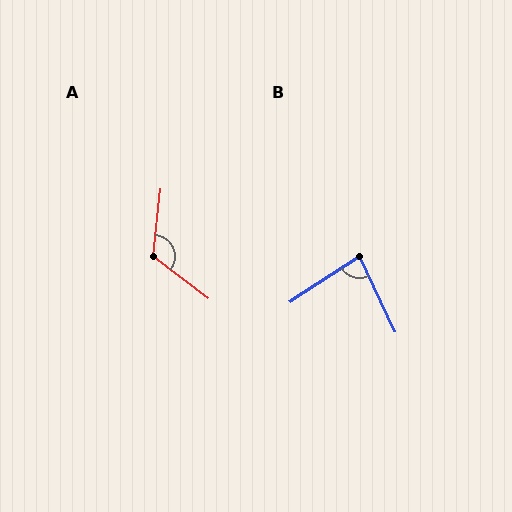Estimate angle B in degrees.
Approximately 82 degrees.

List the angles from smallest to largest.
B (82°), A (121°).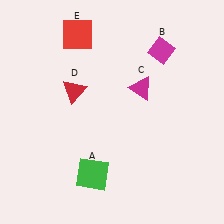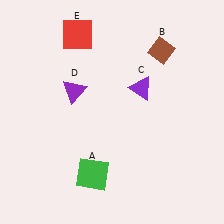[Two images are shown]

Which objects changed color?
B changed from magenta to brown. C changed from magenta to purple. D changed from red to purple.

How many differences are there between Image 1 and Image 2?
There are 3 differences between the two images.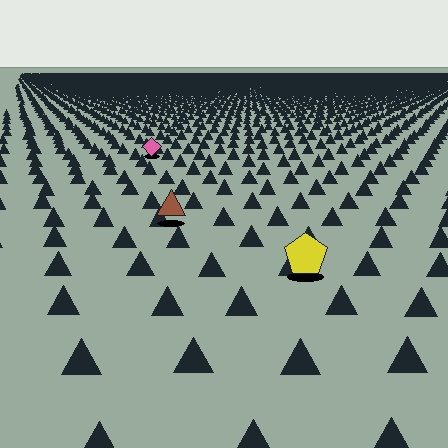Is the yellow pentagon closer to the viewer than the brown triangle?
Yes. The yellow pentagon is closer — you can tell from the texture gradient: the ground texture is coarser near it.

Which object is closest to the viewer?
The yellow pentagon is closest. The texture marks near it are larger and more spread out.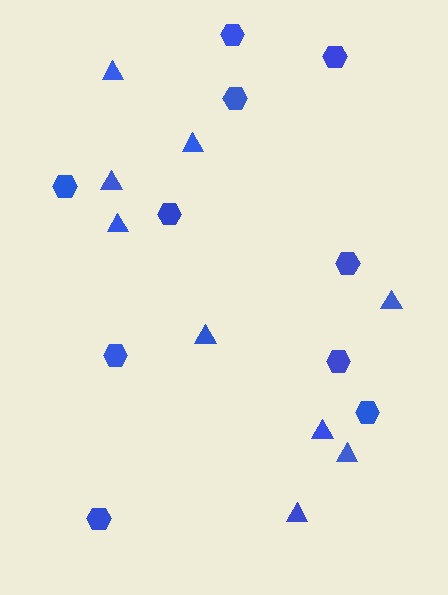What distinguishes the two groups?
There are 2 groups: one group of triangles (9) and one group of hexagons (10).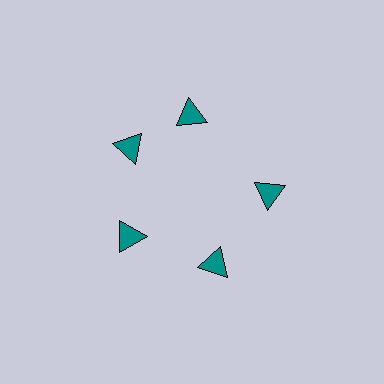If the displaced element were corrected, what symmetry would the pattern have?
It would have 5-fold rotational symmetry — the pattern would map onto itself every 72 degrees.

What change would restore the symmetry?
The symmetry would be restored by rotating it back into even spacing with its neighbors so that all 5 triangles sit at equal angles and equal distance from the center.